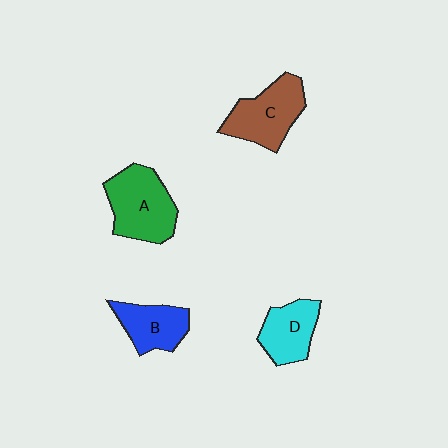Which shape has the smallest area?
Shape B (blue).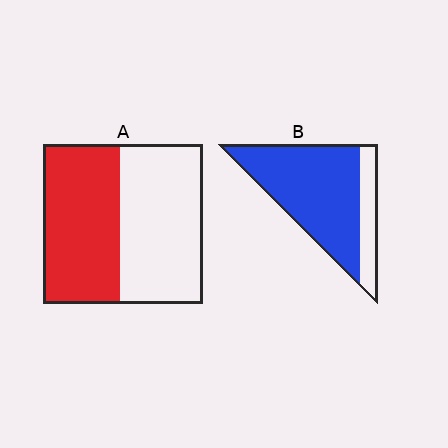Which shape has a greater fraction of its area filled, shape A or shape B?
Shape B.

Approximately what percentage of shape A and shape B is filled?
A is approximately 50% and B is approximately 80%.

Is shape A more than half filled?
Roughly half.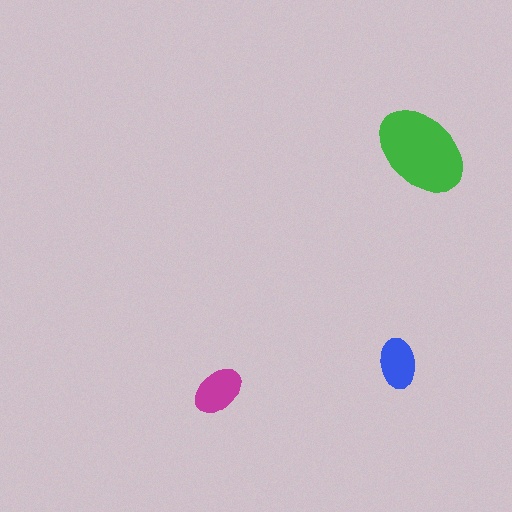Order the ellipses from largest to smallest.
the green one, the magenta one, the blue one.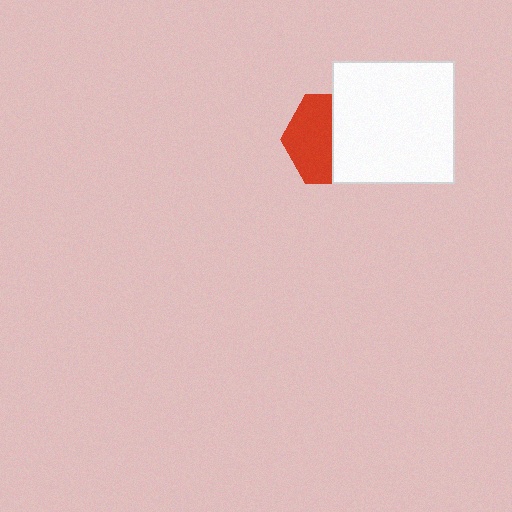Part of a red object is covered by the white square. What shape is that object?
It is a hexagon.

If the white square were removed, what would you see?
You would see the complete red hexagon.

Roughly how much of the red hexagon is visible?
About half of it is visible (roughly 50%).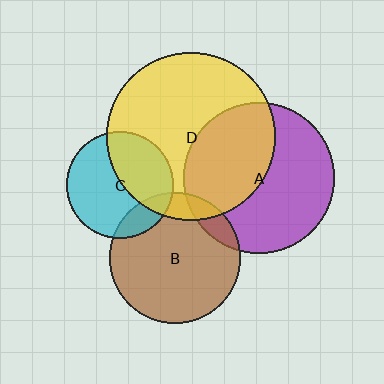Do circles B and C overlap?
Yes.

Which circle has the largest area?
Circle D (yellow).